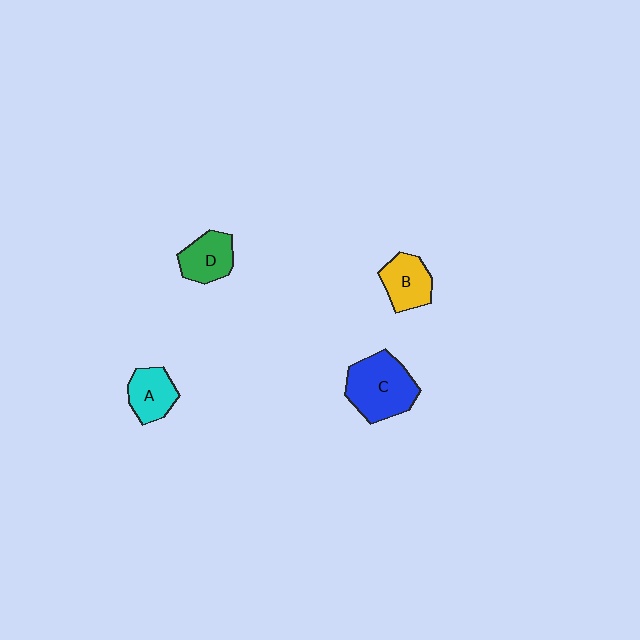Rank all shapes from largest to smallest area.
From largest to smallest: C (blue), B (yellow), D (green), A (cyan).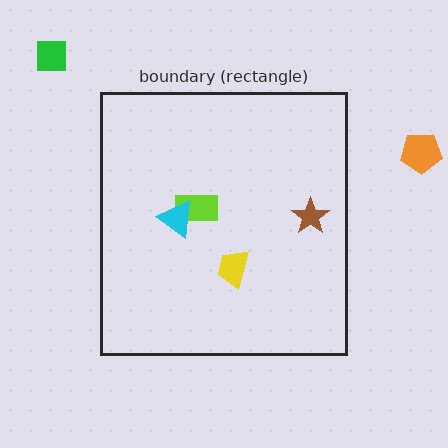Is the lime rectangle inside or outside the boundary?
Inside.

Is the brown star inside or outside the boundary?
Inside.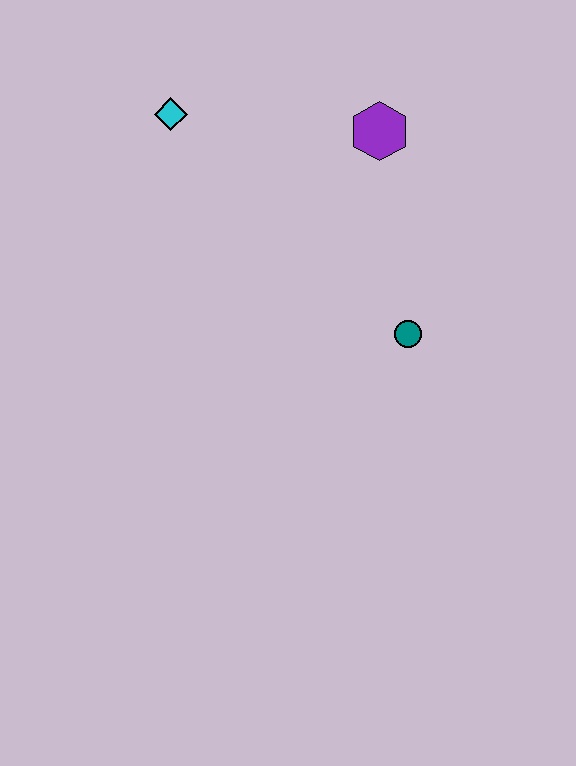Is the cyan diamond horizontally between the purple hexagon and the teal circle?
No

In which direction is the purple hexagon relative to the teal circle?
The purple hexagon is above the teal circle.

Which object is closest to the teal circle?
The purple hexagon is closest to the teal circle.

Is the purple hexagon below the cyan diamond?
Yes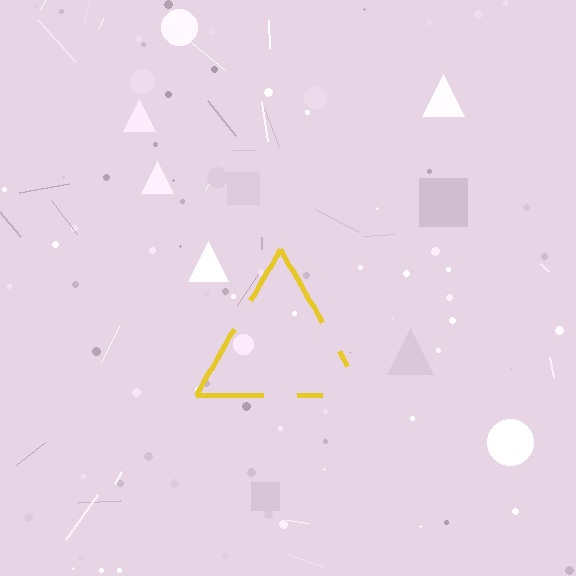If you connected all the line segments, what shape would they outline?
They would outline a triangle.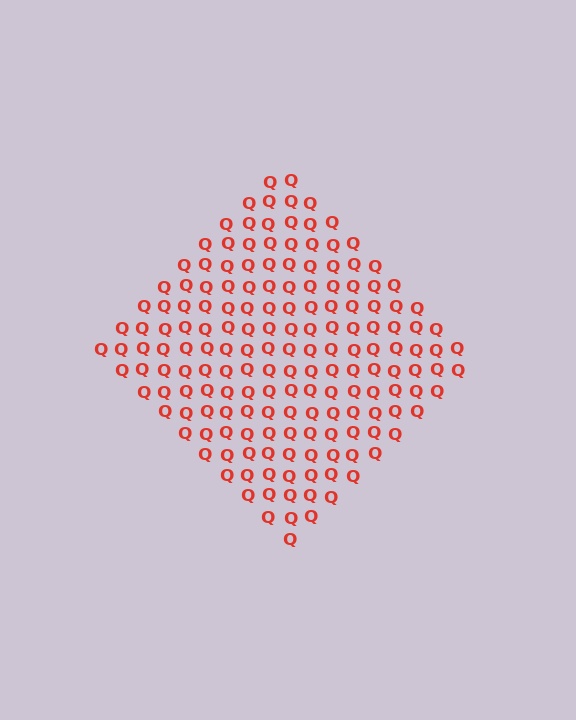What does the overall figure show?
The overall figure shows a diamond.